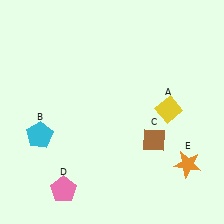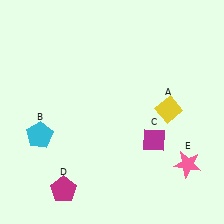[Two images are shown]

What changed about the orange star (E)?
In Image 1, E is orange. In Image 2, it changed to pink.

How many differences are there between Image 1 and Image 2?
There are 3 differences between the two images.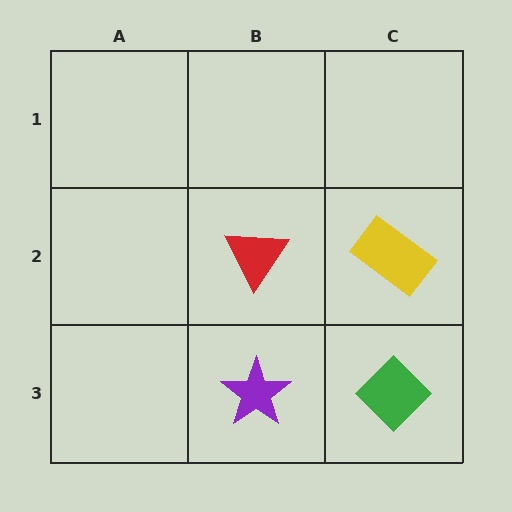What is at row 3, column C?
A green diamond.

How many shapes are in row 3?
2 shapes.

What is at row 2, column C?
A yellow rectangle.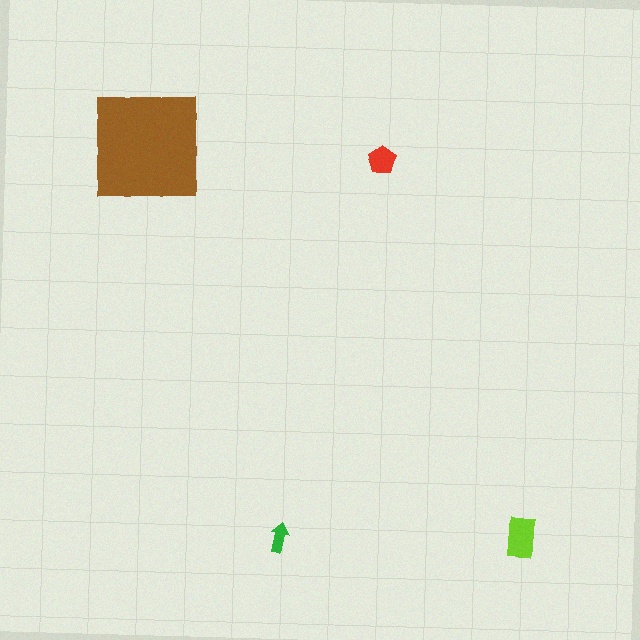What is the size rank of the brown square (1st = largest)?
1st.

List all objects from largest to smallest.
The brown square, the lime rectangle, the red pentagon, the green arrow.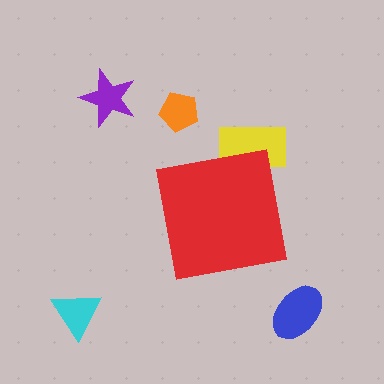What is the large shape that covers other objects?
A red square.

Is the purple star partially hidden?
No, the purple star is fully visible.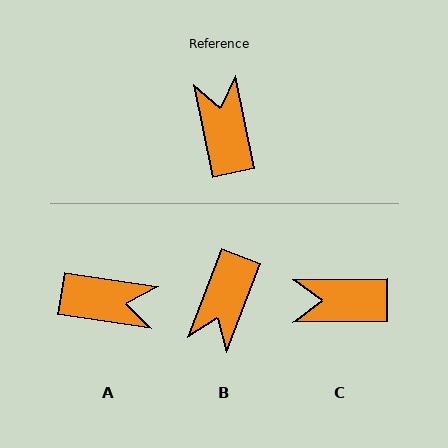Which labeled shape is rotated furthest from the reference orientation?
B, about 148 degrees away.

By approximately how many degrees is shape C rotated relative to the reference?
Approximately 80 degrees counter-clockwise.